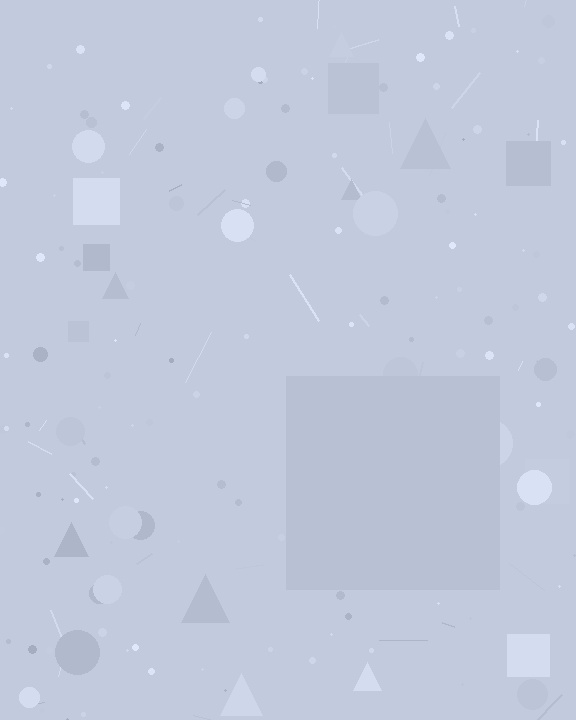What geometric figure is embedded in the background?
A square is embedded in the background.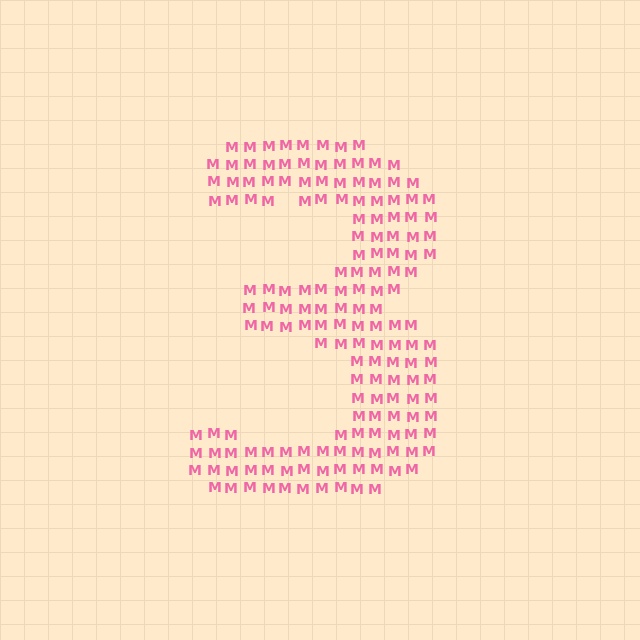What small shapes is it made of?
It is made of small letter M's.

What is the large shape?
The large shape is the digit 3.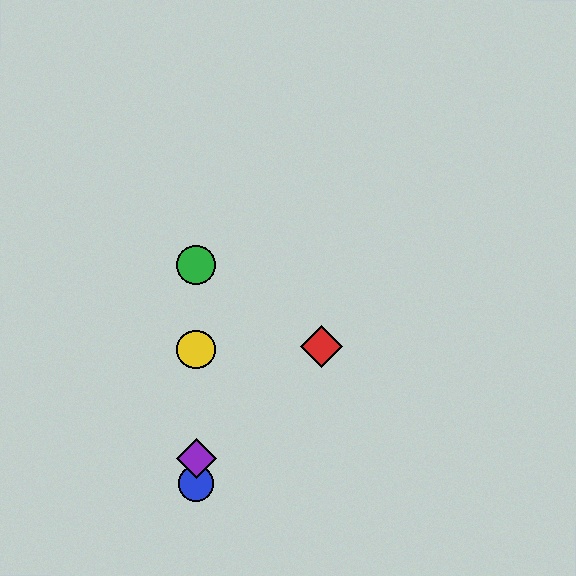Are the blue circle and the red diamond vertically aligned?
No, the blue circle is at x≈196 and the red diamond is at x≈321.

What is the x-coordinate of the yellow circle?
The yellow circle is at x≈196.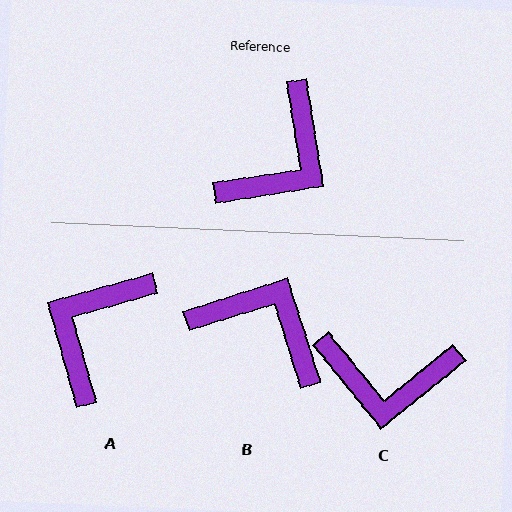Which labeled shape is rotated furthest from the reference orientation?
A, about 173 degrees away.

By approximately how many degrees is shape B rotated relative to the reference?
Approximately 99 degrees counter-clockwise.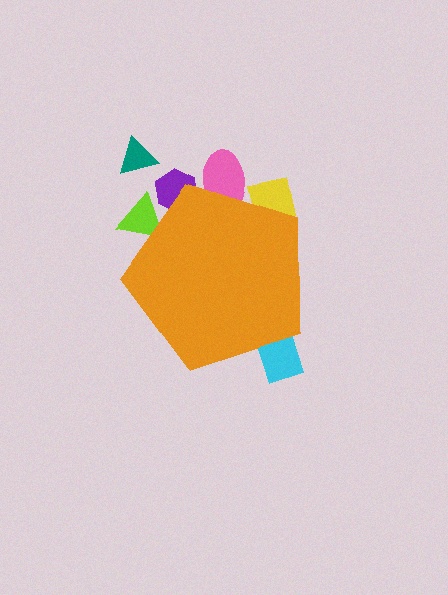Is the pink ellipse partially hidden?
Yes, the pink ellipse is partially hidden behind the orange pentagon.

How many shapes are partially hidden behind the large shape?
5 shapes are partially hidden.